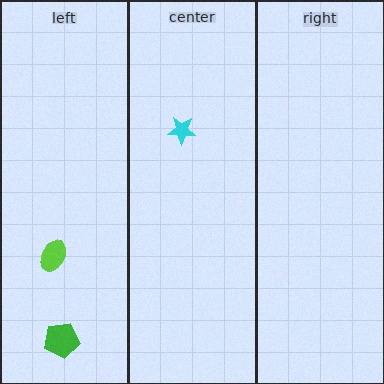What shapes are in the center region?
The cyan star.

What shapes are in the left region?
The green pentagon, the lime ellipse.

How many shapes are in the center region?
1.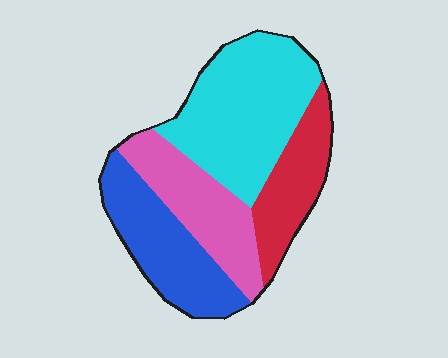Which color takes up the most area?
Cyan, at roughly 35%.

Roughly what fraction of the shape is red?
Red takes up about one sixth (1/6) of the shape.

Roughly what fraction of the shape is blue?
Blue takes up about one quarter (1/4) of the shape.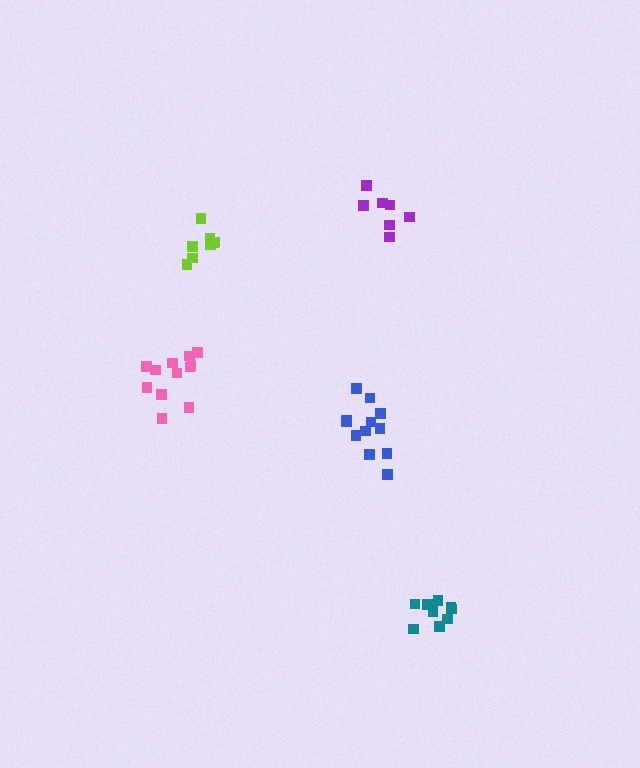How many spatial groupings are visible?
There are 5 spatial groupings.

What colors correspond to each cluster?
The clusters are colored: pink, purple, blue, teal, lime.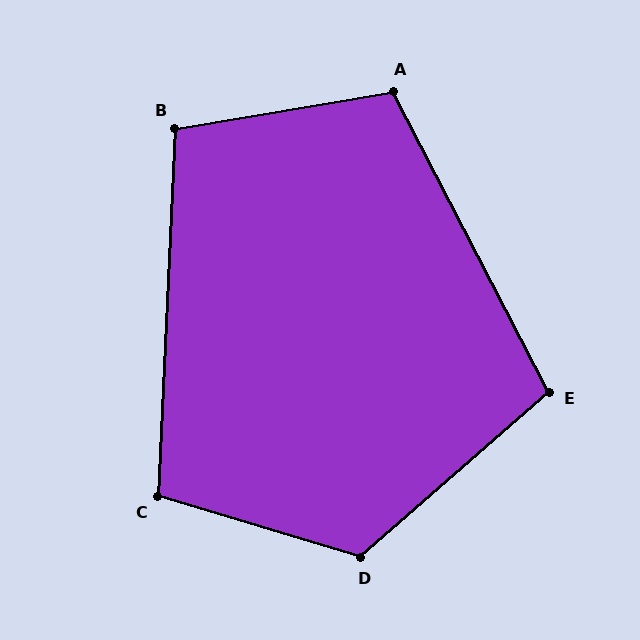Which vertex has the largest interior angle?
D, at approximately 122 degrees.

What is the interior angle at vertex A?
Approximately 108 degrees (obtuse).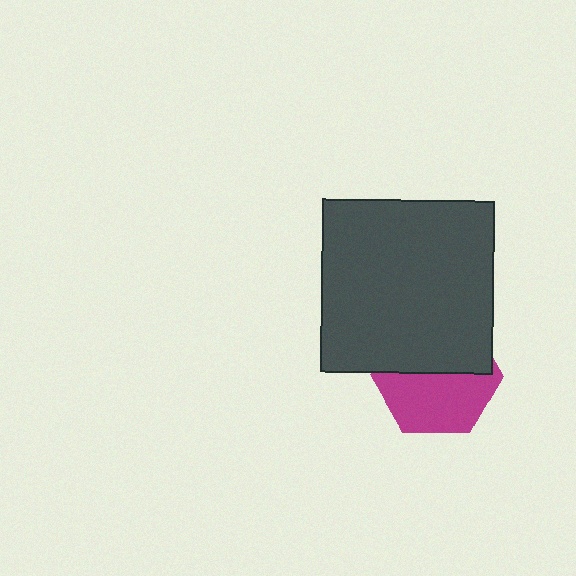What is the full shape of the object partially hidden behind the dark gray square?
The partially hidden object is a magenta hexagon.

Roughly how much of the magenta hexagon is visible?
About half of it is visible (roughly 53%).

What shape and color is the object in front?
The object in front is a dark gray square.